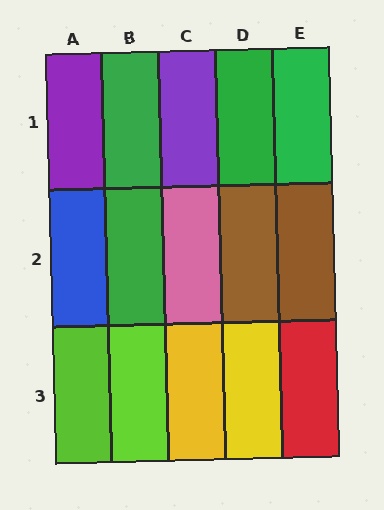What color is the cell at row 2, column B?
Green.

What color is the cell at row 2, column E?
Brown.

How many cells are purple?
2 cells are purple.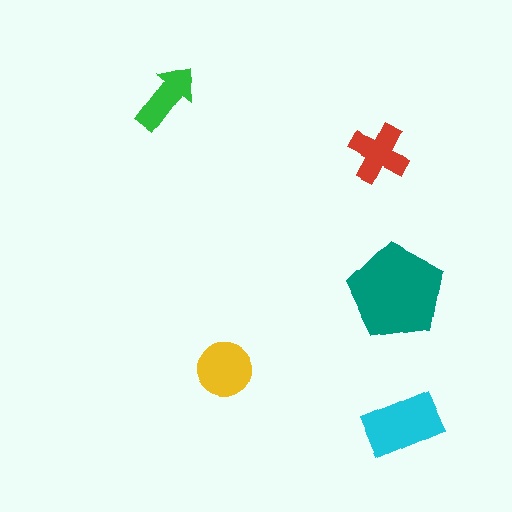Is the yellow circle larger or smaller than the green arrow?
Larger.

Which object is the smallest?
The green arrow.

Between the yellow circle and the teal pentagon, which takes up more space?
The teal pentagon.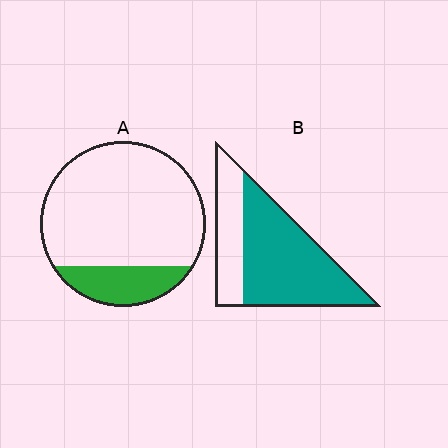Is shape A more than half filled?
No.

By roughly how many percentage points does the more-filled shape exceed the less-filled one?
By roughly 50 percentage points (B over A).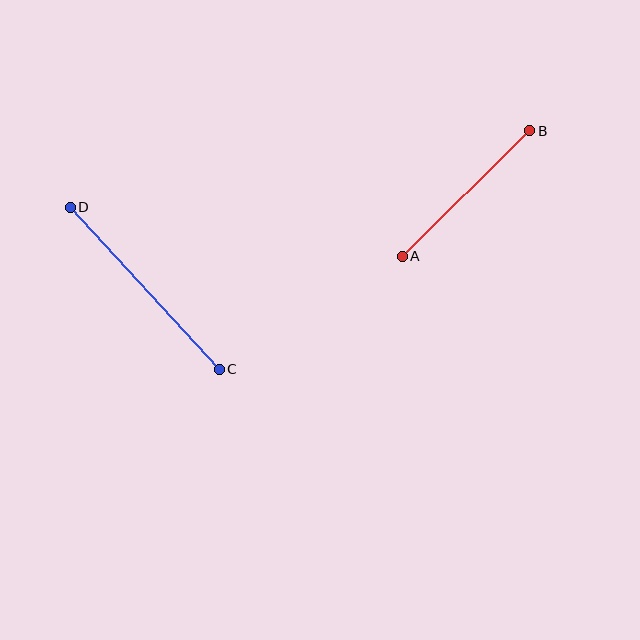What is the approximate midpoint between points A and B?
The midpoint is at approximately (466, 194) pixels.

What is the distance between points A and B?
The distance is approximately 179 pixels.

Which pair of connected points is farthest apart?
Points C and D are farthest apart.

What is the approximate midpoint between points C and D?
The midpoint is at approximately (145, 288) pixels.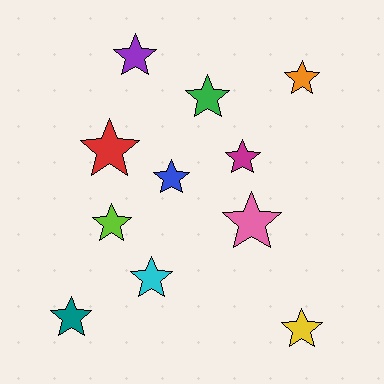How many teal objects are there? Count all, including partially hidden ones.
There is 1 teal object.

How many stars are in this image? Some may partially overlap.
There are 11 stars.